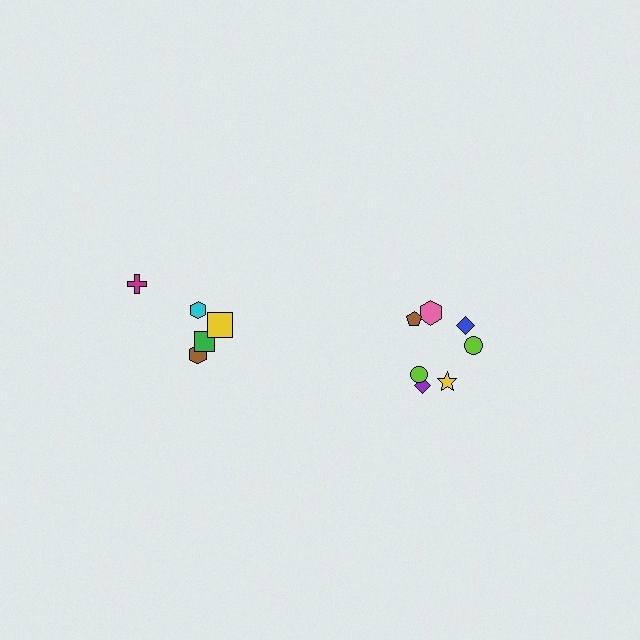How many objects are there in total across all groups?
There are 12 objects.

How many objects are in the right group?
There are 7 objects.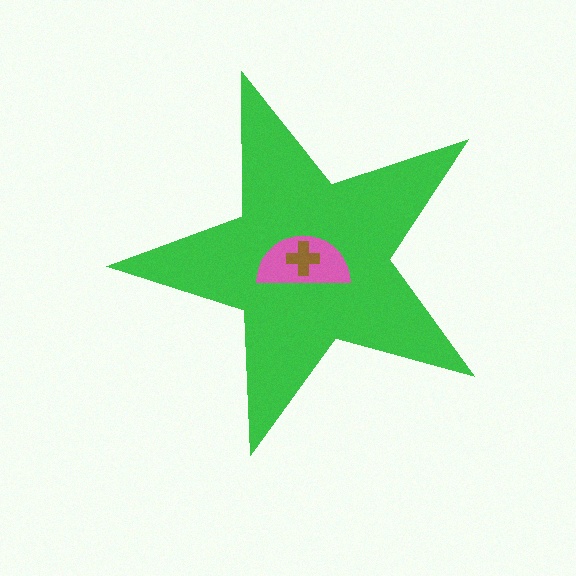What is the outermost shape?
The green star.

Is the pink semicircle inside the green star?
Yes.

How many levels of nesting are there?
3.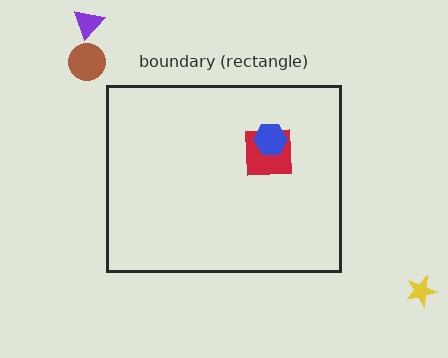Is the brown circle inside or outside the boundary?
Outside.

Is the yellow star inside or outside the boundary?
Outside.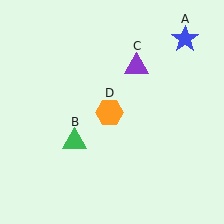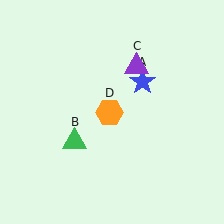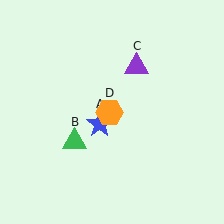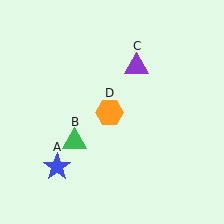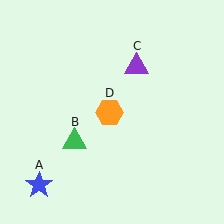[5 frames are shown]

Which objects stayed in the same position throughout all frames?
Green triangle (object B) and purple triangle (object C) and orange hexagon (object D) remained stationary.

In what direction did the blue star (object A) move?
The blue star (object A) moved down and to the left.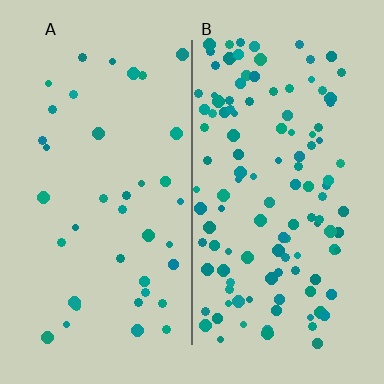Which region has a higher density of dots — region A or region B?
B (the right).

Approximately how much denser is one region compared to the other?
Approximately 3.0× — region B over region A.